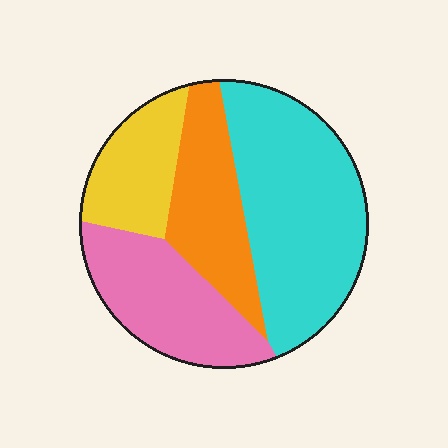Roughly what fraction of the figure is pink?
Pink takes up about one quarter (1/4) of the figure.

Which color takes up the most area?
Cyan, at roughly 40%.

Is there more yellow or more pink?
Pink.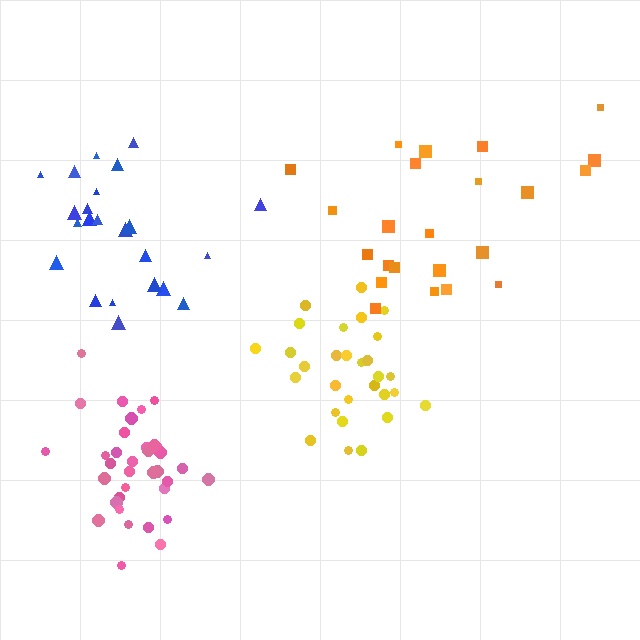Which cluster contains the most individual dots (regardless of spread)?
Pink (35).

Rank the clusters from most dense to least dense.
pink, yellow, blue, orange.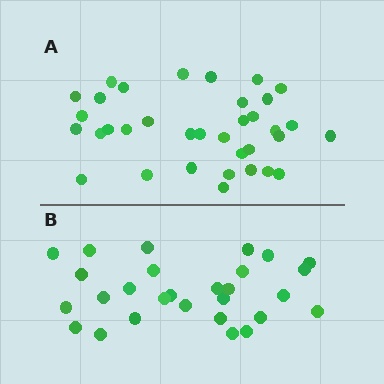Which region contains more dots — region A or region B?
Region A (the top region) has more dots.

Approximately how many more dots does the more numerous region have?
Region A has roughly 8 or so more dots than region B.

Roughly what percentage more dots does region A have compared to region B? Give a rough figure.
About 25% more.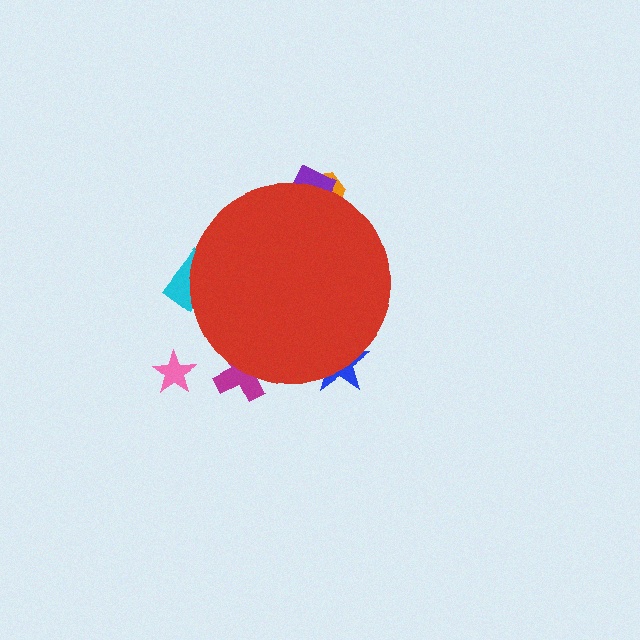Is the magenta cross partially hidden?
Yes, the magenta cross is partially hidden behind the red circle.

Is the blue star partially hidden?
Yes, the blue star is partially hidden behind the red circle.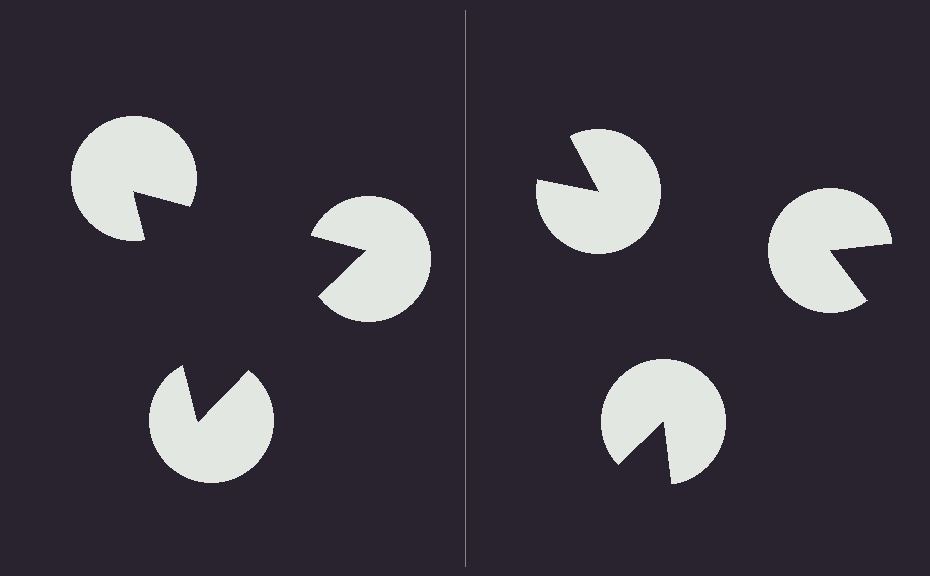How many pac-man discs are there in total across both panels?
6 — 3 on each side.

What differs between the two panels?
The pac-man discs are positioned identically on both sides; only the wedge orientations differ. On the left they align to a triangle; on the right they are misaligned.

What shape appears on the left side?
An illusory triangle.